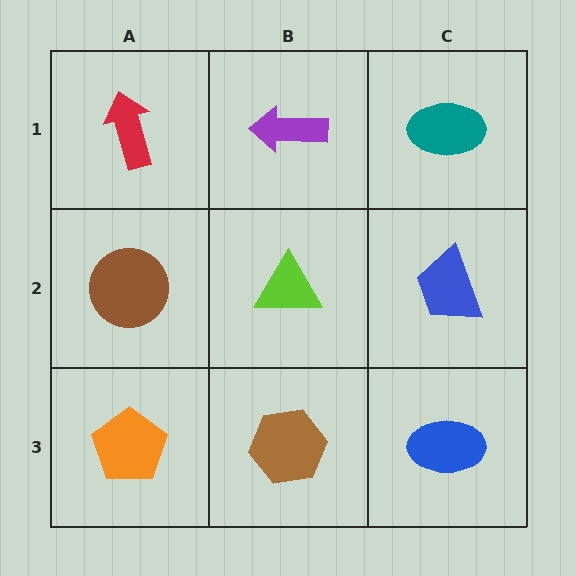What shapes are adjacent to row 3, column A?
A brown circle (row 2, column A), a brown hexagon (row 3, column B).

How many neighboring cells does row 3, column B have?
3.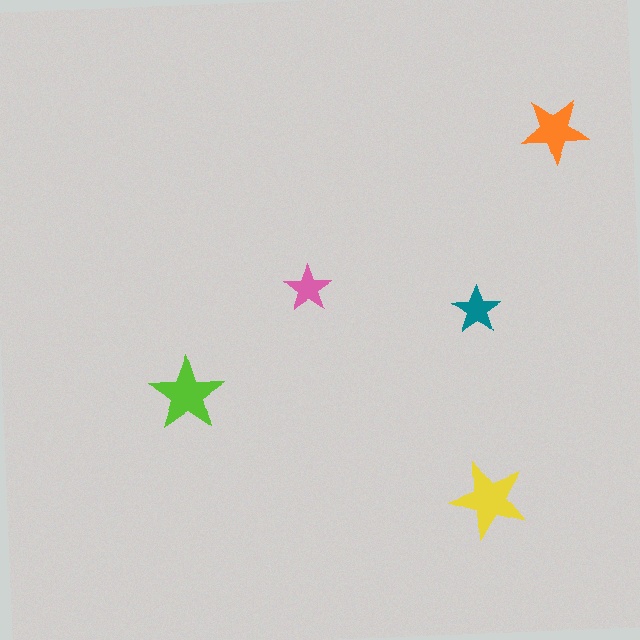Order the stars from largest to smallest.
the yellow one, the lime one, the orange one, the teal one, the pink one.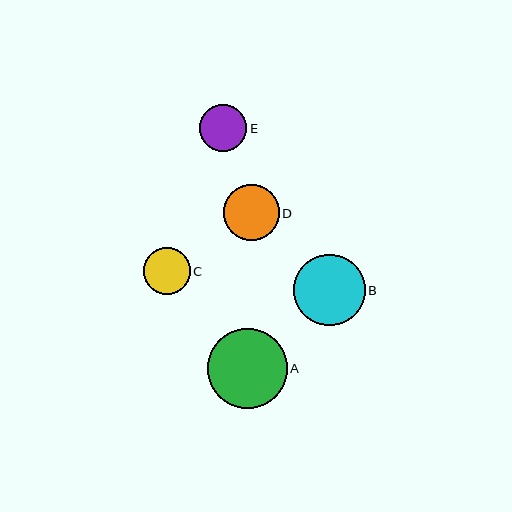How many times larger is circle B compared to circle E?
Circle B is approximately 1.5 times the size of circle E.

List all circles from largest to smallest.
From largest to smallest: A, B, D, E, C.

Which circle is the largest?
Circle A is the largest with a size of approximately 80 pixels.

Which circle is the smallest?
Circle C is the smallest with a size of approximately 47 pixels.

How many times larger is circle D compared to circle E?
Circle D is approximately 1.2 times the size of circle E.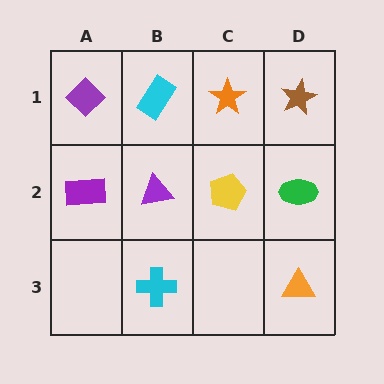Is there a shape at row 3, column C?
No, that cell is empty.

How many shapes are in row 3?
2 shapes.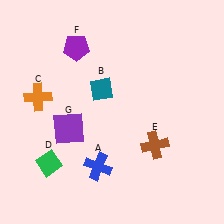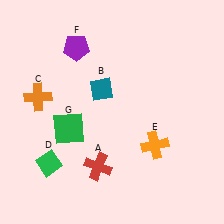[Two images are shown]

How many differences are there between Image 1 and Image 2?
There are 3 differences between the two images.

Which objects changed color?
A changed from blue to red. E changed from brown to orange. G changed from purple to green.